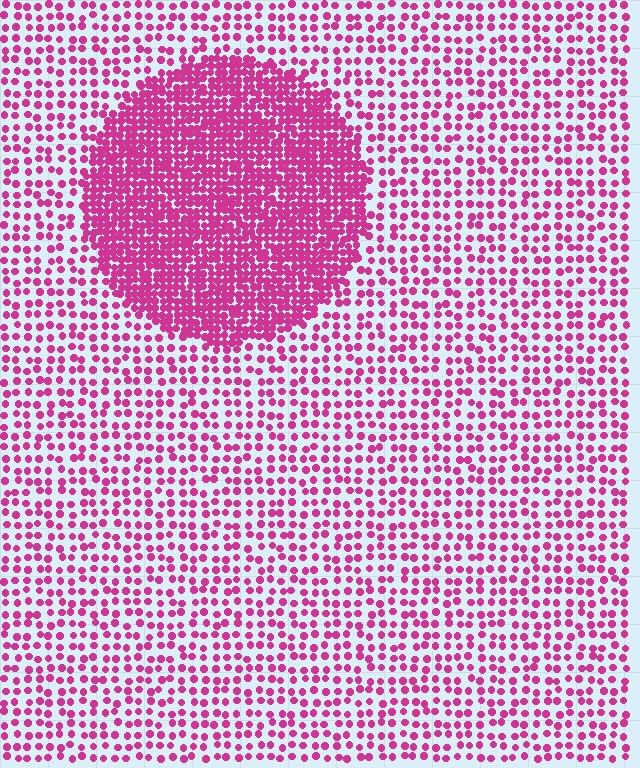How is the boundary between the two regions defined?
The boundary is defined by a change in element density (approximately 2.6x ratio). All elements are the same color, size, and shape.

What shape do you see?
I see a circle.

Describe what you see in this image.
The image contains small magenta elements arranged at two different densities. A circle-shaped region is visible where the elements are more densely packed than the surrounding area.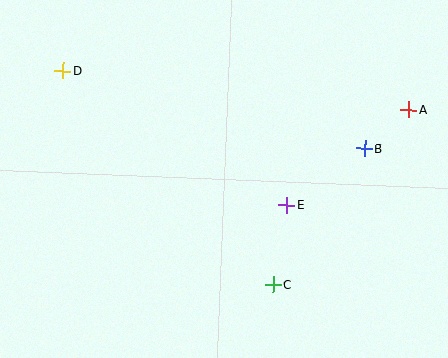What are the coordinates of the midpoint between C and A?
The midpoint between C and A is at (341, 197).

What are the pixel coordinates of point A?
Point A is at (409, 110).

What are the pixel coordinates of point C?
Point C is at (273, 284).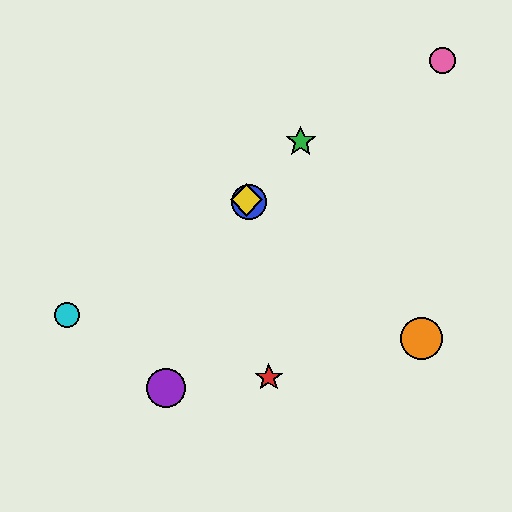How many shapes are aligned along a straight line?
3 shapes (the blue circle, the yellow diamond, the orange circle) are aligned along a straight line.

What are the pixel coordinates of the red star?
The red star is at (269, 378).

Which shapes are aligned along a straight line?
The blue circle, the yellow diamond, the orange circle are aligned along a straight line.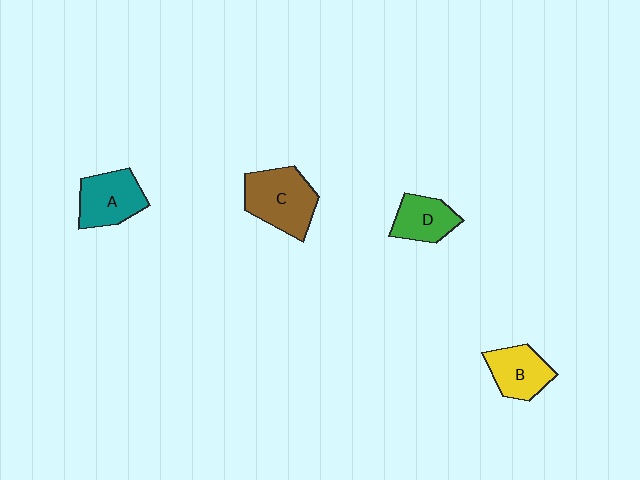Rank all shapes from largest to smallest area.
From largest to smallest: C (brown), A (teal), B (yellow), D (green).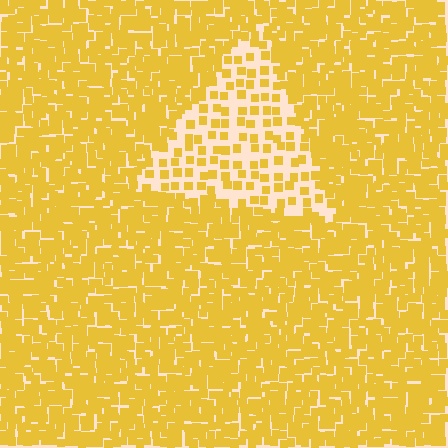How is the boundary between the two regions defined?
The boundary is defined by a change in element density (approximately 2.7x ratio). All elements are the same color, size, and shape.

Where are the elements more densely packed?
The elements are more densely packed outside the triangle boundary.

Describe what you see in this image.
The image contains small yellow elements arranged at two different densities. A triangle-shaped region is visible where the elements are less densely packed than the surrounding area.